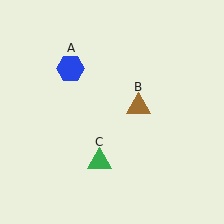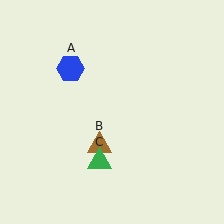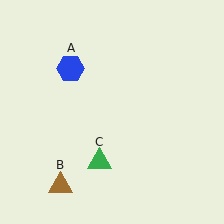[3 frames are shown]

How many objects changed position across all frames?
1 object changed position: brown triangle (object B).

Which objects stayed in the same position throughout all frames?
Blue hexagon (object A) and green triangle (object C) remained stationary.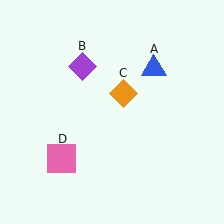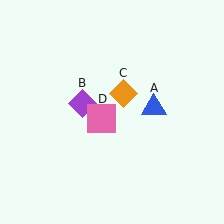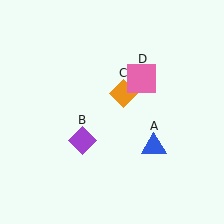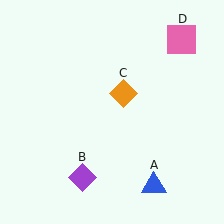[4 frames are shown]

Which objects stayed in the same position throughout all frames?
Orange diamond (object C) remained stationary.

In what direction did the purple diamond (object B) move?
The purple diamond (object B) moved down.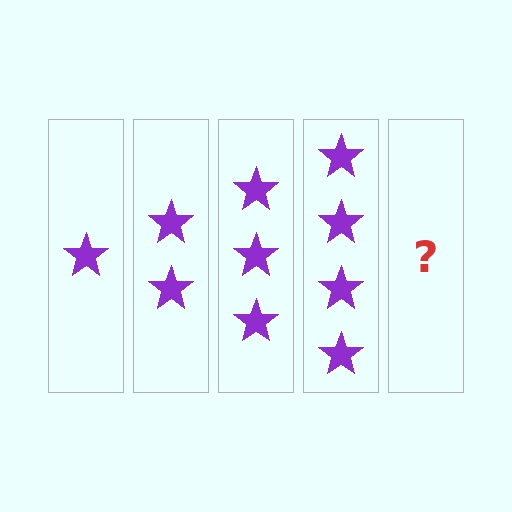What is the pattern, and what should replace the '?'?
The pattern is that each step adds one more star. The '?' should be 5 stars.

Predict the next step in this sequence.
The next step is 5 stars.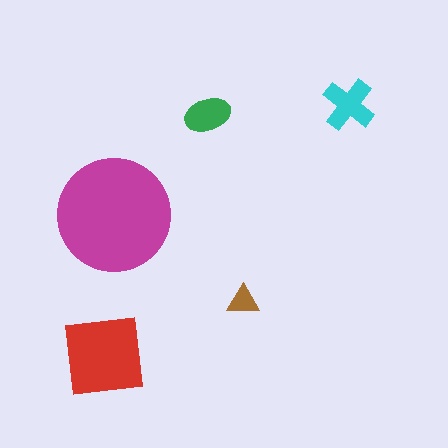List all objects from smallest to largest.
The brown triangle, the green ellipse, the cyan cross, the red square, the magenta circle.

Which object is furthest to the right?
The cyan cross is rightmost.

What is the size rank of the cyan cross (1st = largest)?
3rd.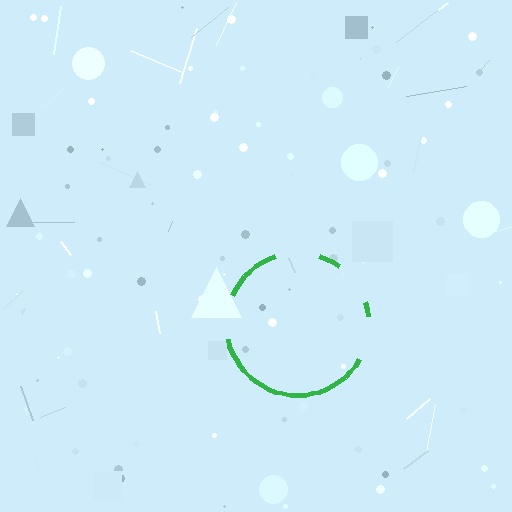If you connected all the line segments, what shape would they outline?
They would outline a circle.